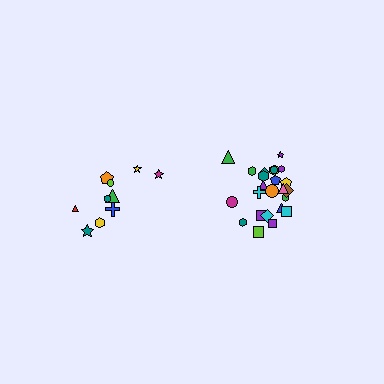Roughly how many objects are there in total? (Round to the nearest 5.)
Roughly 35 objects in total.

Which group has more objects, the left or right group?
The right group.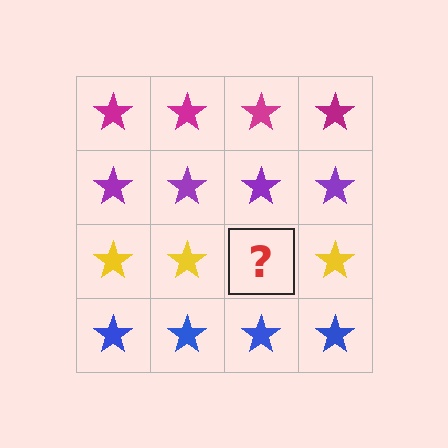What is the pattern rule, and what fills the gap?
The rule is that each row has a consistent color. The gap should be filled with a yellow star.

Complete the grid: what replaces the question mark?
The question mark should be replaced with a yellow star.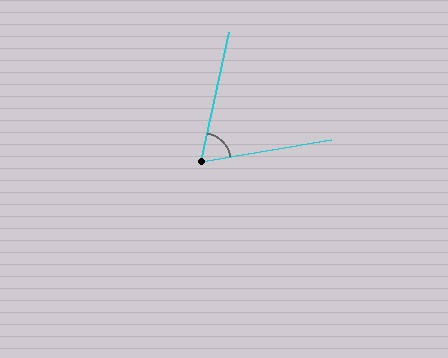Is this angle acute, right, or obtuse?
It is acute.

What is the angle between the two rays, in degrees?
Approximately 68 degrees.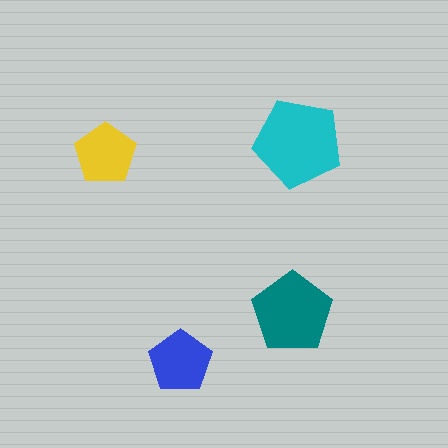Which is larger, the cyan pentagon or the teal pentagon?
The cyan one.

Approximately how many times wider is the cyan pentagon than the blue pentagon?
About 1.5 times wider.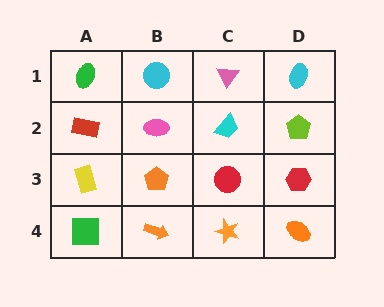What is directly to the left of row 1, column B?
A green ellipse.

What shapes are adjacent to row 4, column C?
A red circle (row 3, column C), an orange arrow (row 4, column B), an orange ellipse (row 4, column D).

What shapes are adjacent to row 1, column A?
A red rectangle (row 2, column A), a cyan circle (row 1, column B).